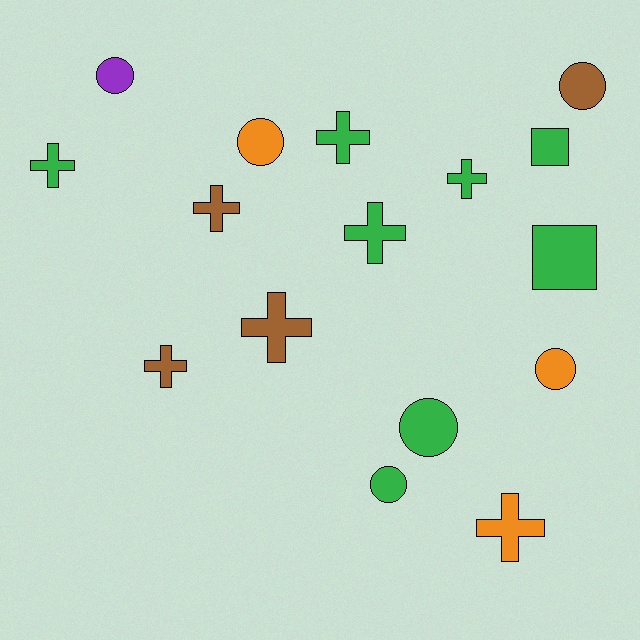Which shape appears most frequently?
Cross, with 8 objects.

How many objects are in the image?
There are 16 objects.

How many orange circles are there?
There are 2 orange circles.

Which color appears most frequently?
Green, with 8 objects.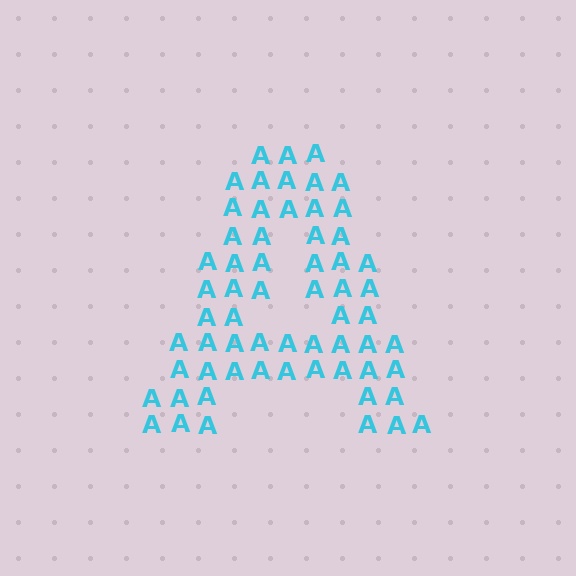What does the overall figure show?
The overall figure shows the letter A.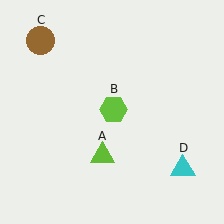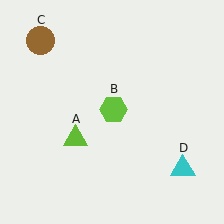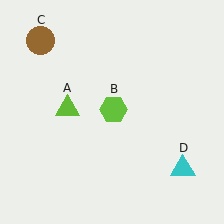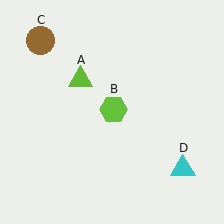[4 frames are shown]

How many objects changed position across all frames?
1 object changed position: lime triangle (object A).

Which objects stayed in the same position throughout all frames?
Lime hexagon (object B) and brown circle (object C) and cyan triangle (object D) remained stationary.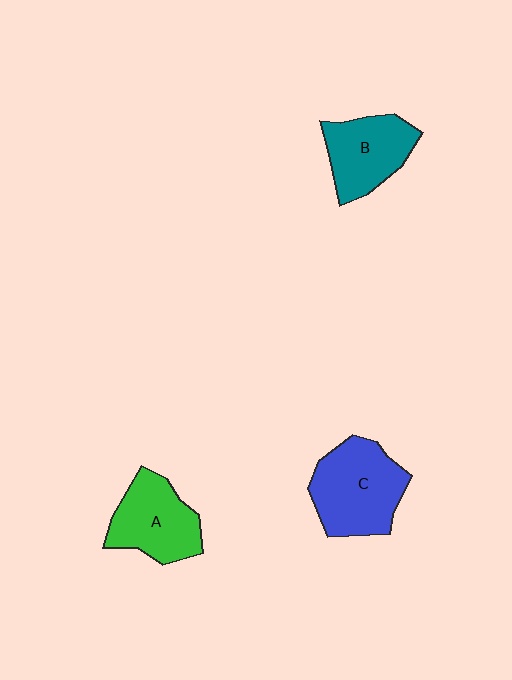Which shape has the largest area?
Shape C (blue).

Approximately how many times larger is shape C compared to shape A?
Approximately 1.2 times.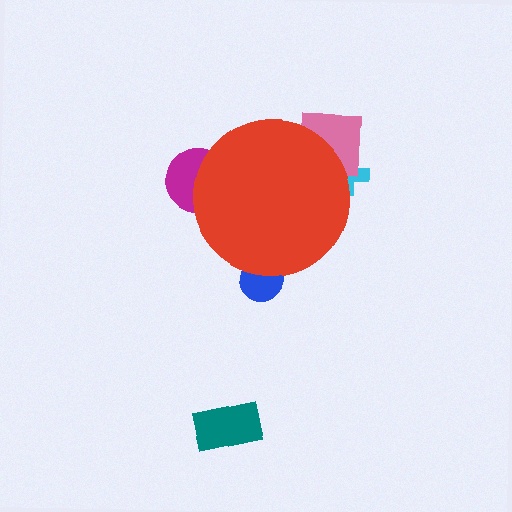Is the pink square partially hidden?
Yes, the pink square is partially hidden behind the red circle.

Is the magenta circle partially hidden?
Yes, the magenta circle is partially hidden behind the red circle.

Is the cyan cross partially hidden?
Yes, the cyan cross is partially hidden behind the red circle.